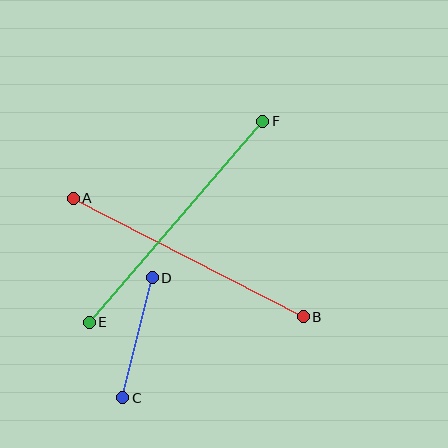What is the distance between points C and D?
The distance is approximately 124 pixels.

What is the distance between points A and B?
The distance is approximately 259 pixels.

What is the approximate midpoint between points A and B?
The midpoint is at approximately (188, 258) pixels.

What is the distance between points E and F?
The distance is approximately 266 pixels.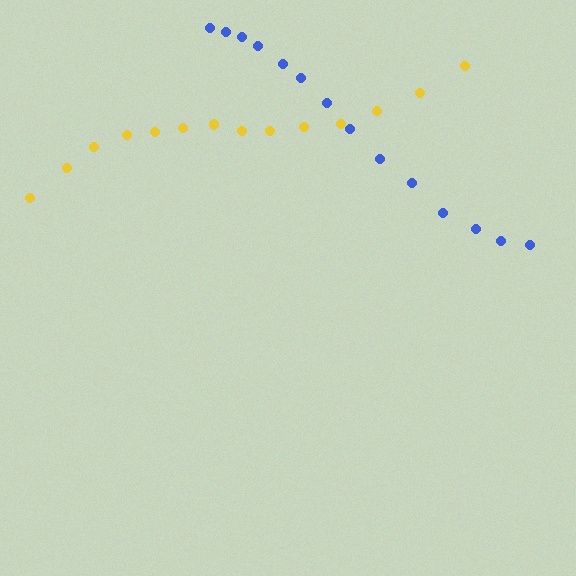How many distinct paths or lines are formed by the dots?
There are 2 distinct paths.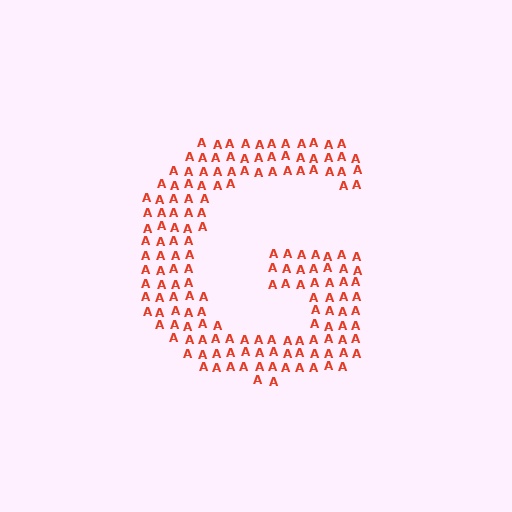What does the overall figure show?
The overall figure shows the letter G.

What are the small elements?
The small elements are letter A's.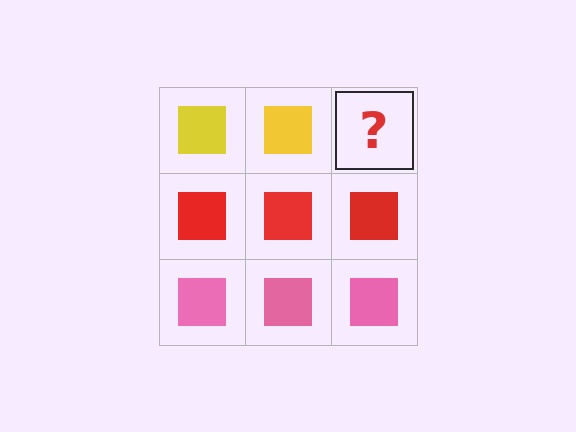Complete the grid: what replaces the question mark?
The question mark should be replaced with a yellow square.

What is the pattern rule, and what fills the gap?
The rule is that each row has a consistent color. The gap should be filled with a yellow square.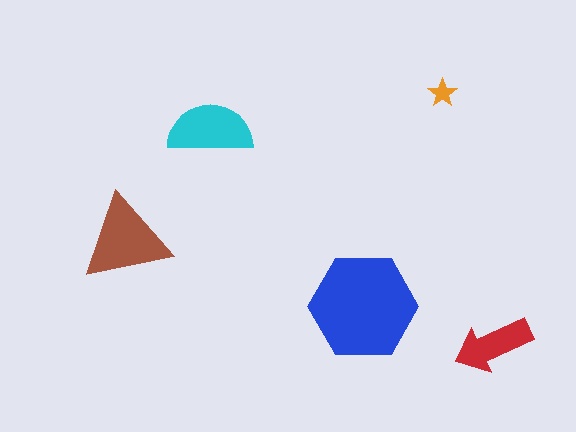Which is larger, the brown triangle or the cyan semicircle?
The brown triangle.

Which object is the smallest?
The orange star.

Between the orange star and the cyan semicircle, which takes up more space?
The cyan semicircle.